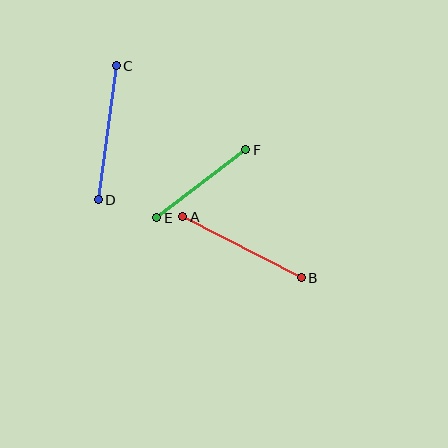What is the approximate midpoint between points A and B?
The midpoint is at approximately (242, 247) pixels.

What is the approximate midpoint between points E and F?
The midpoint is at approximately (201, 184) pixels.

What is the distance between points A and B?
The distance is approximately 133 pixels.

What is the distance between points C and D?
The distance is approximately 135 pixels.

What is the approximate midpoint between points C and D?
The midpoint is at approximately (107, 133) pixels.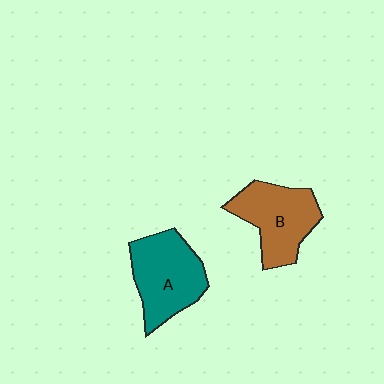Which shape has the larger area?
Shape A (teal).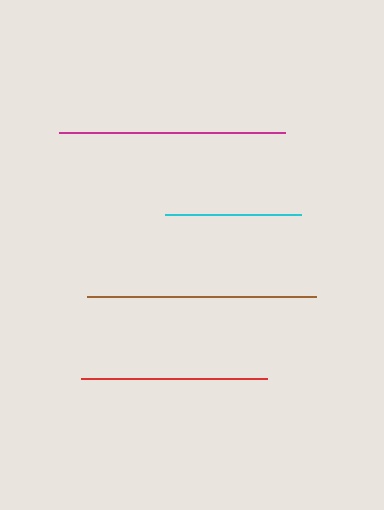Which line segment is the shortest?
The cyan line is the shortest at approximately 137 pixels.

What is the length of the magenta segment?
The magenta segment is approximately 226 pixels long.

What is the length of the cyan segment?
The cyan segment is approximately 137 pixels long.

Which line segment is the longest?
The brown line is the longest at approximately 229 pixels.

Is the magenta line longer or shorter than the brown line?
The brown line is longer than the magenta line.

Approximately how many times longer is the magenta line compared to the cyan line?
The magenta line is approximately 1.7 times the length of the cyan line.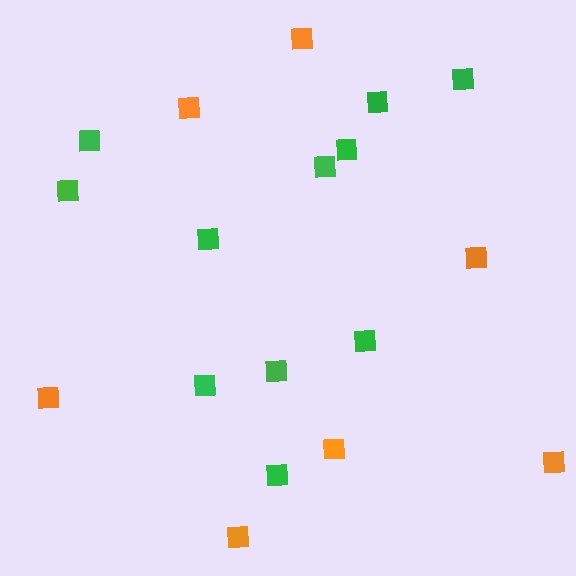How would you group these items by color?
There are 2 groups: one group of orange squares (7) and one group of green squares (11).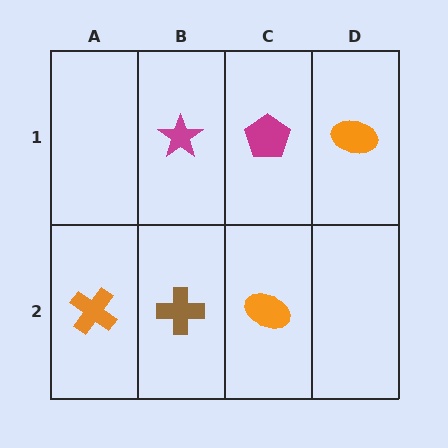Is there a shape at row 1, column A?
No, that cell is empty.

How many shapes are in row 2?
3 shapes.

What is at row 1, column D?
An orange ellipse.